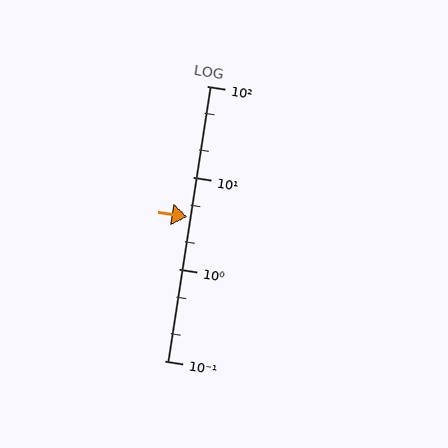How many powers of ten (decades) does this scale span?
The scale spans 3 decades, from 0.1 to 100.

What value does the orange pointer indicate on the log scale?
The pointer indicates approximately 3.7.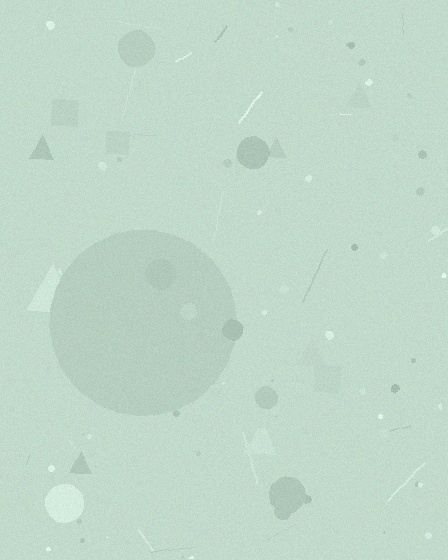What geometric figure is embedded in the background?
A circle is embedded in the background.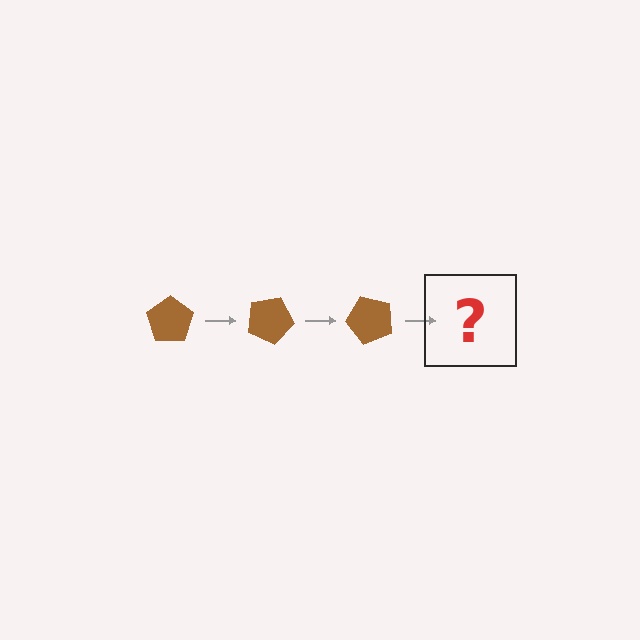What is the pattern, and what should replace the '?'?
The pattern is that the pentagon rotates 25 degrees each step. The '?' should be a brown pentagon rotated 75 degrees.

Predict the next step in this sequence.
The next step is a brown pentagon rotated 75 degrees.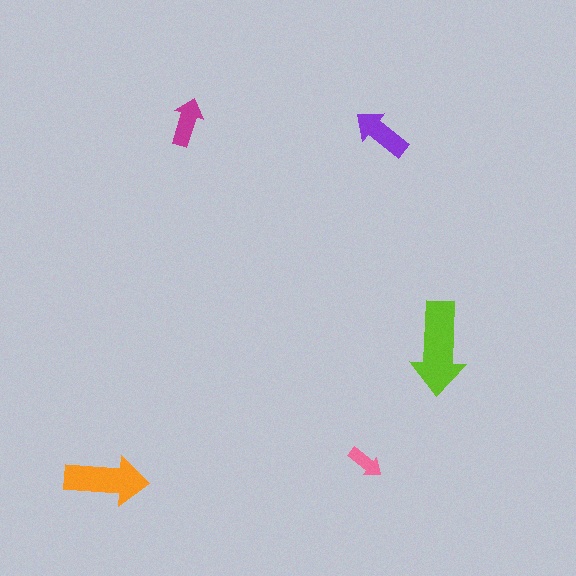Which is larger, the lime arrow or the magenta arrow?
The lime one.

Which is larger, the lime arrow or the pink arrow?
The lime one.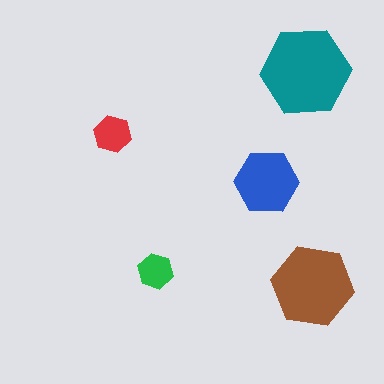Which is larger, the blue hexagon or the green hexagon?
The blue one.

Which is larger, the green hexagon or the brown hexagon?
The brown one.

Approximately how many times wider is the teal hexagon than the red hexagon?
About 2.5 times wider.